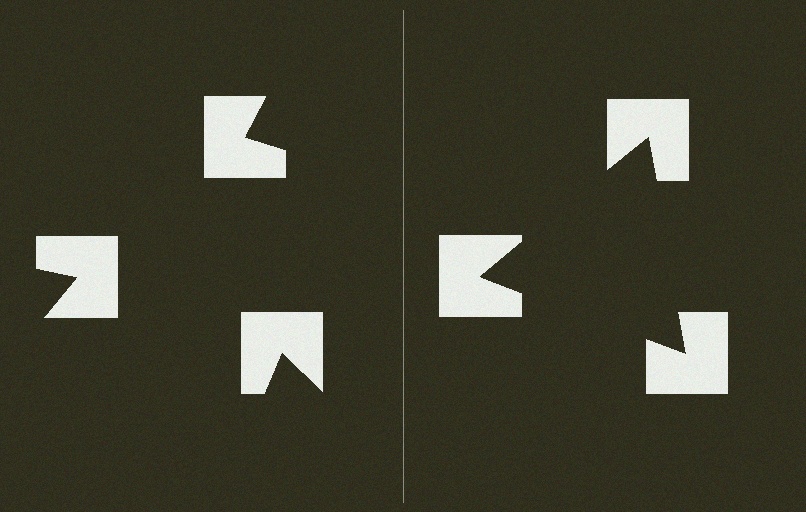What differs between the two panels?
The notched squares are positioned identically on both sides; only the wedge orientations differ. On the right they align to a triangle; on the left they are misaligned.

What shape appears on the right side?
An illusory triangle.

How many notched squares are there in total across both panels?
6 — 3 on each side.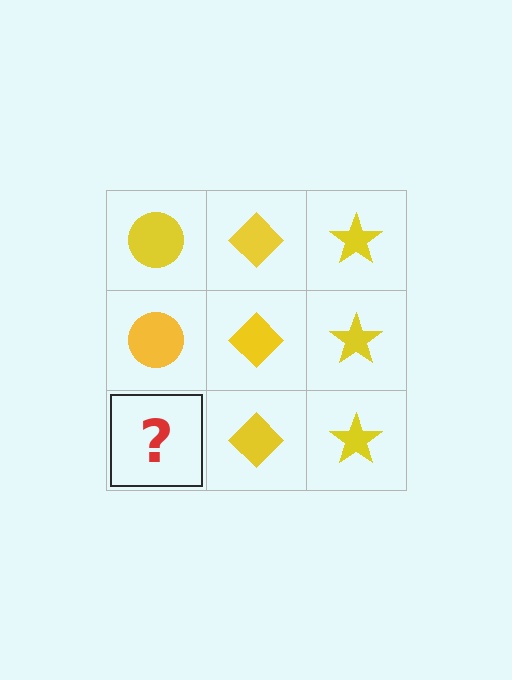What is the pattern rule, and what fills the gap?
The rule is that each column has a consistent shape. The gap should be filled with a yellow circle.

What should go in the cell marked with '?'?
The missing cell should contain a yellow circle.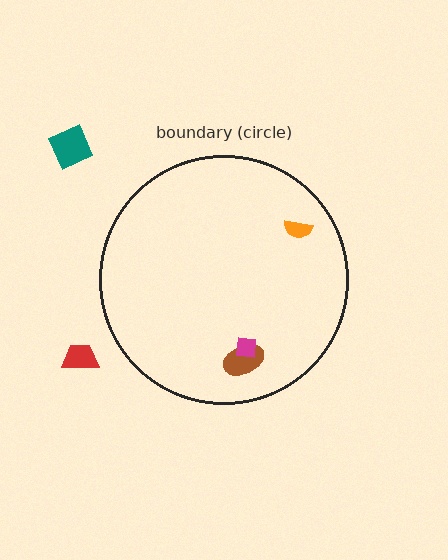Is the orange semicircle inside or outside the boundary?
Inside.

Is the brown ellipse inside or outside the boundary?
Inside.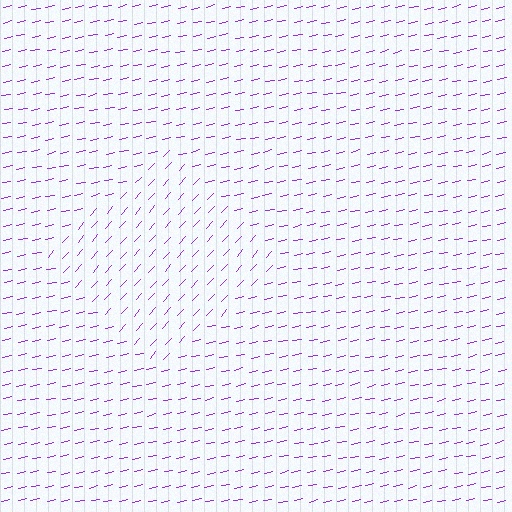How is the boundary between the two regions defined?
The boundary is defined purely by a change in line orientation (approximately 36 degrees difference). All lines are the same color and thickness.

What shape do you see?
I see a diamond.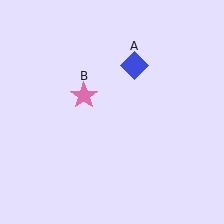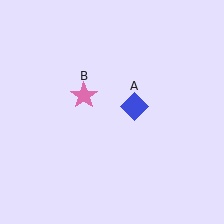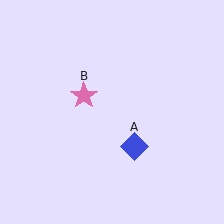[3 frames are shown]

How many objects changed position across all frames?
1 object changed position: blue diamond (object A).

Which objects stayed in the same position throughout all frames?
Pink star (object B) remained stationary.